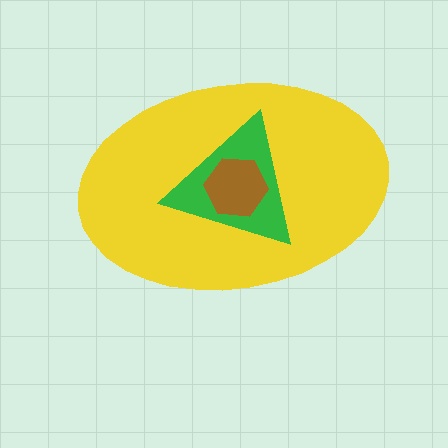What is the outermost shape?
The yellow ellipse.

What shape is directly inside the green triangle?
The brown hexagon.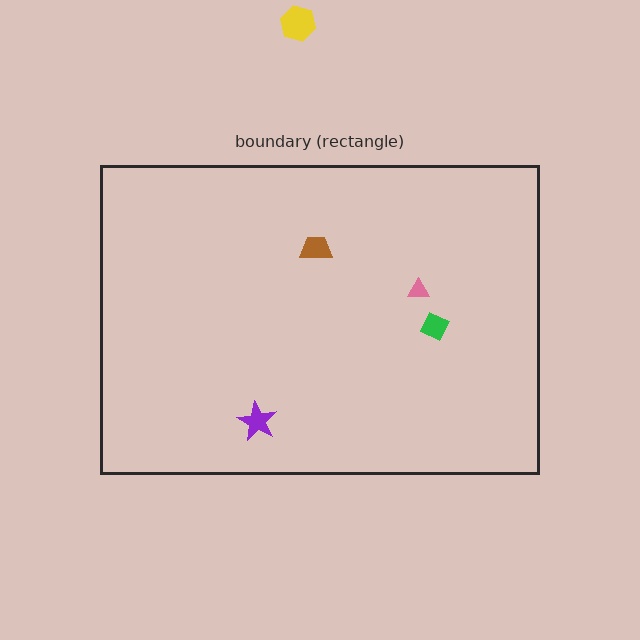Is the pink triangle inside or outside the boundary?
Inside.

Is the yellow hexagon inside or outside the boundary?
Outside.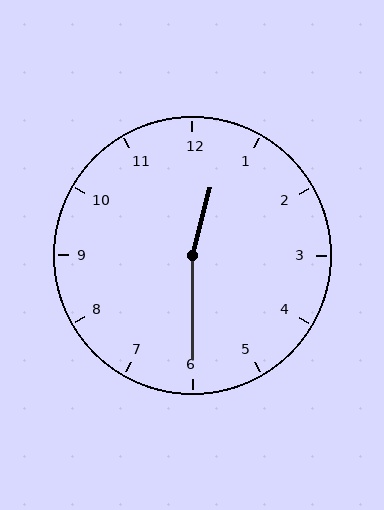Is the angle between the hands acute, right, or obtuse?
It is obtuse.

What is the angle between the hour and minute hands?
Approximately 165 degrees.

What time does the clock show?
12:30.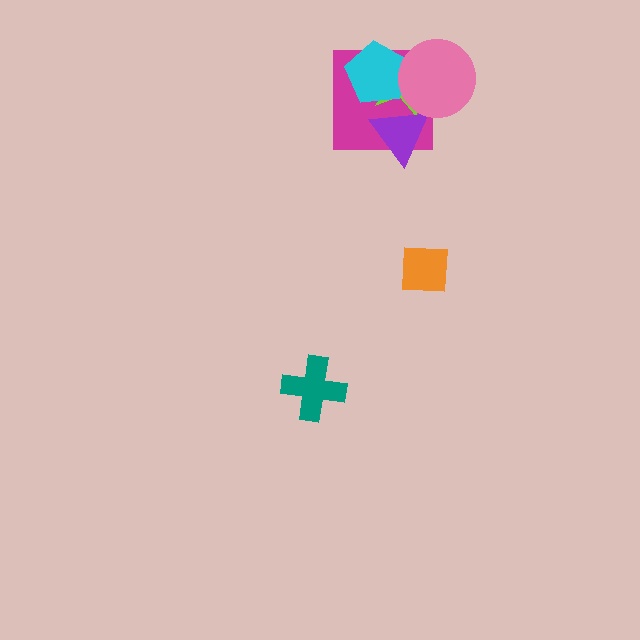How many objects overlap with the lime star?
4 objects overlap with the lime star.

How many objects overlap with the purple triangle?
3 objects overlap with the purple triangle.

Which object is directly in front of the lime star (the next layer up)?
The purple triangle is directly in front of the lime star.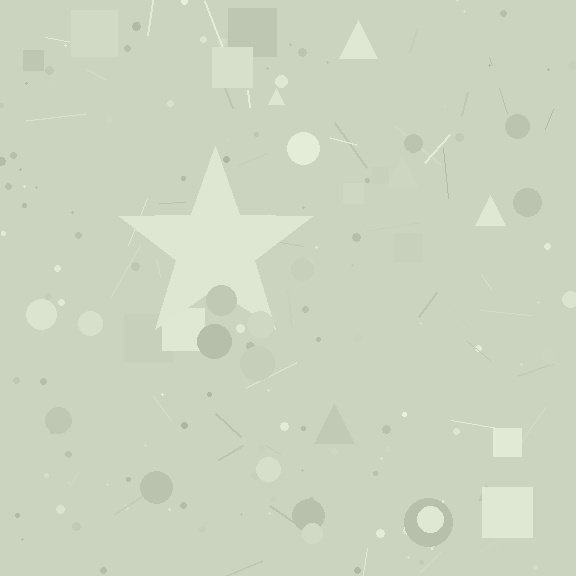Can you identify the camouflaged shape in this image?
The camouflaged shape is a star.